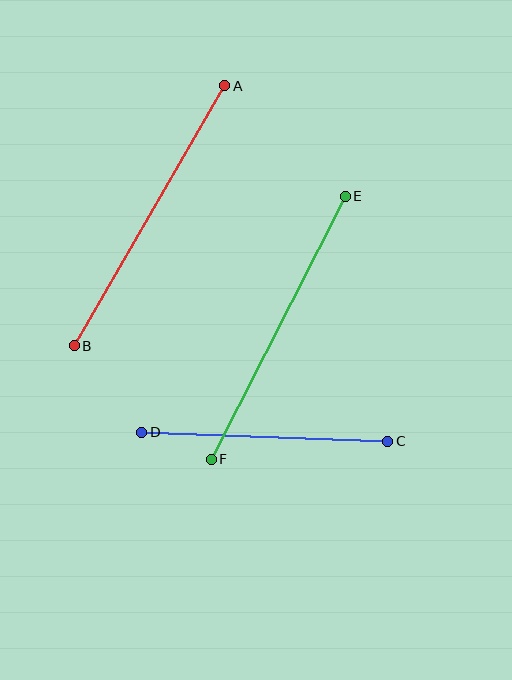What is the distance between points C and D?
The distance is approximately 246 pixels.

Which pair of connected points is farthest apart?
Points A and B are farthest apart.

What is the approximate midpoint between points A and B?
The midpoint is at approximately (150, 216) pixels.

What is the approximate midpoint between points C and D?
The midpoint is at approximately (265, 437) pixels.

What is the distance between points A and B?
The distance is approximately 300 pixels.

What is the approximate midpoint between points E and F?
The midpoint is at approximately (278, 328) pixels.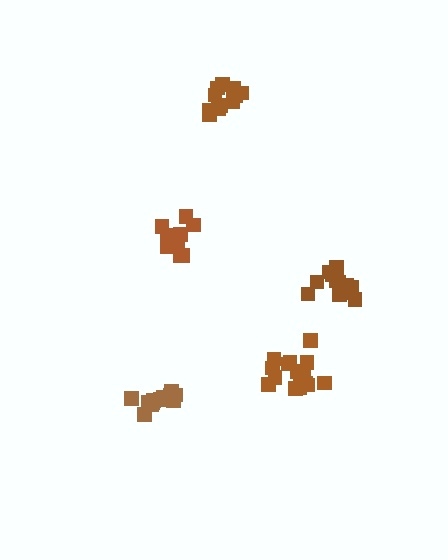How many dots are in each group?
Group 1: 11 dots, Group 2: 15 dots, Group 3: 16 dots, Group 4: 10 dots, Group 5: 12 dots (64 total).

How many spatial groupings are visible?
There are 5 spatial groupings.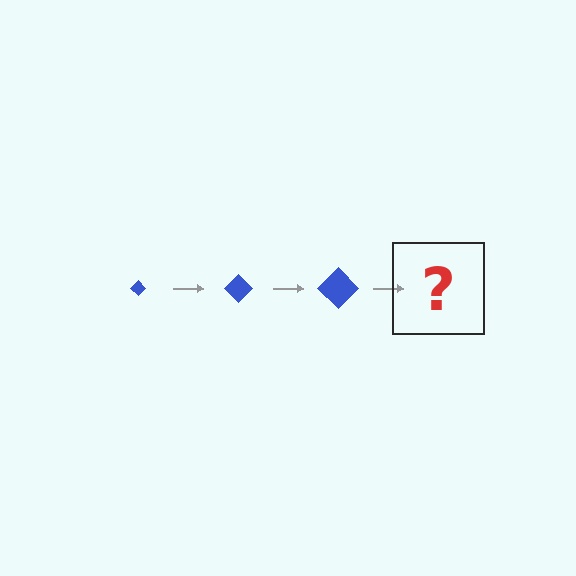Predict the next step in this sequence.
The next step is a blue diamond, larger than the previous one.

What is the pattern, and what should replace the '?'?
The pattern is that the diamond gets progressively larger each step. The '?' should be a blue diamond, larger than the previous one.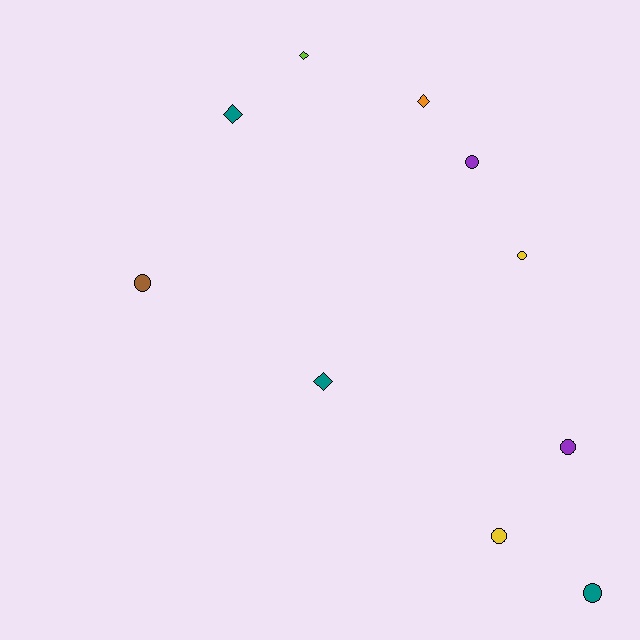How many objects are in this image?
There are 10 objects.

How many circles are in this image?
There are 6 circles.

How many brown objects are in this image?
There is 1 brown object.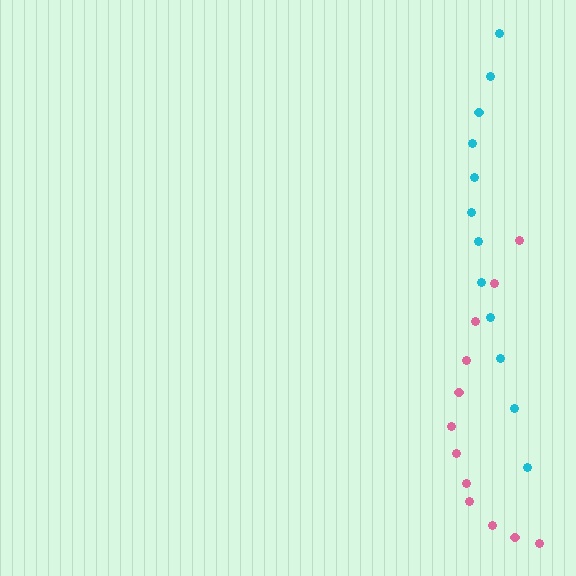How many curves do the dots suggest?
There are 2 distinct paths.